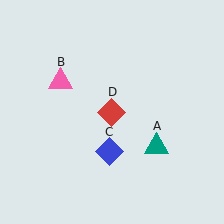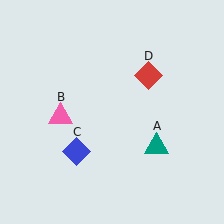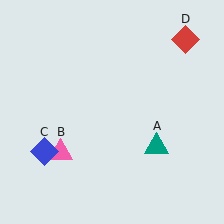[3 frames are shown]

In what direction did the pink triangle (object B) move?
The pink triangle (object B) moved down.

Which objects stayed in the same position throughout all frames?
Teal triangle (object A) remained stationary.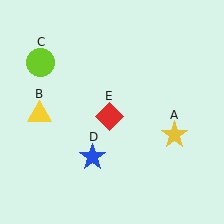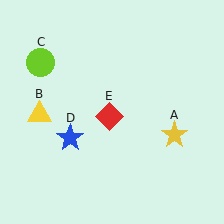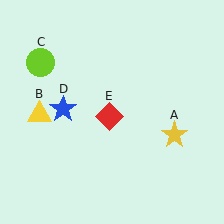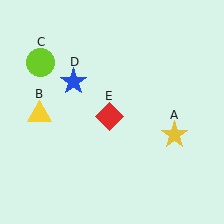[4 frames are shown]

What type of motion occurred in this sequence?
The blue star (object D) rotated clockwise around the center of the scene.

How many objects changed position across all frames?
1 object changed position: blue star (object D).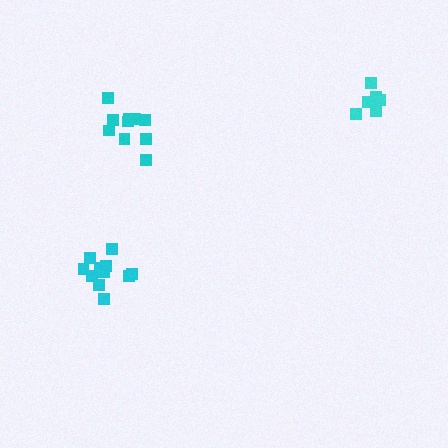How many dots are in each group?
Group 1: 10 dots, Group 2: 11 dots, Group 3: 6 dots (27 total).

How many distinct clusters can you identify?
There are 3 distinct clusters.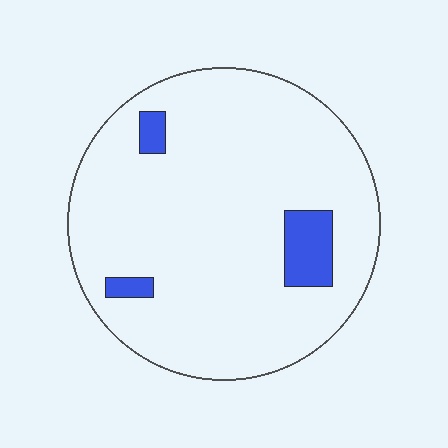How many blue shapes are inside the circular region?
3.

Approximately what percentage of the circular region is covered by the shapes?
Approximately 10%.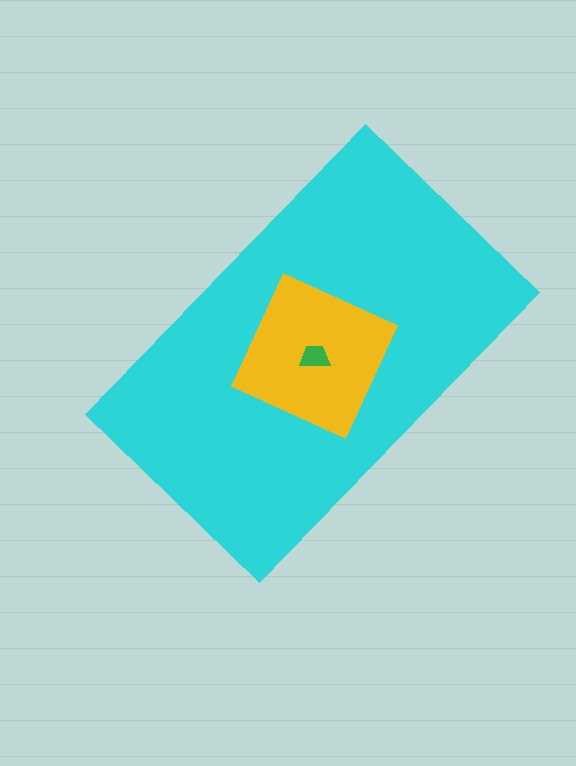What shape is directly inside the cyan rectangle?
The yellow square.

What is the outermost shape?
The cyan rectangle.